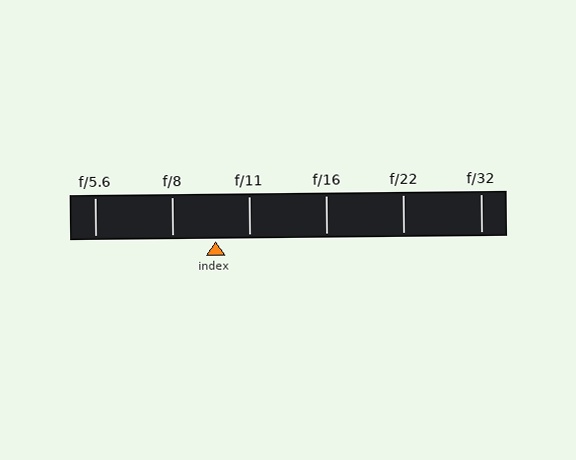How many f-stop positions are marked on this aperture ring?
There are 6 f-stop positions marked.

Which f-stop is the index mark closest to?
The index mark is closest to f/11.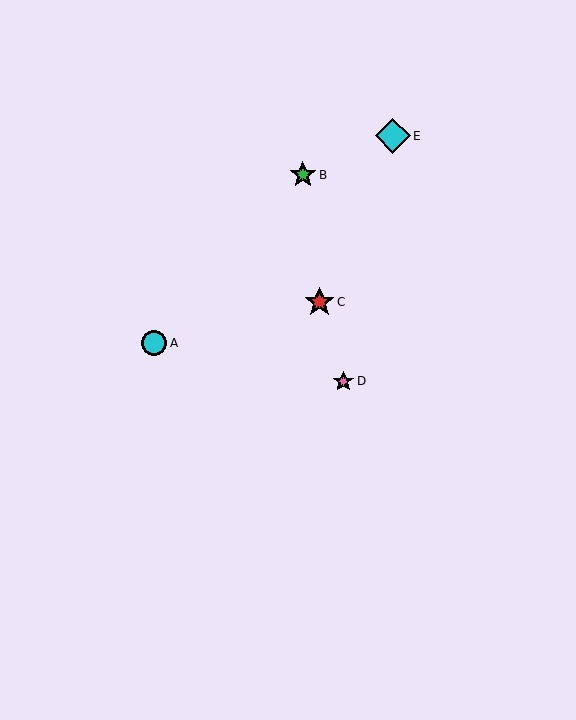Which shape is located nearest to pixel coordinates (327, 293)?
The red star (labeled C) at (319, 302) is nearest to that location.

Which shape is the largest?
The cyan diamond (labeled E) is the largest.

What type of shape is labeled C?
Shape C is a red star.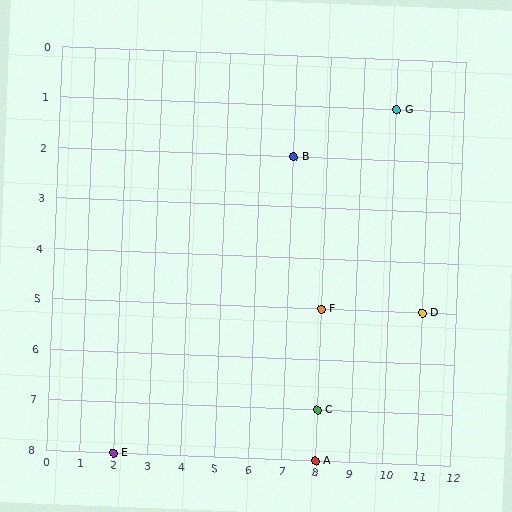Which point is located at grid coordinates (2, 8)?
Point E is at (2, 8).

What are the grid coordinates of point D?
Point D is at grid coordinates (11, 5).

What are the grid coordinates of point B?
Point B is at grid coordinates (7, 2).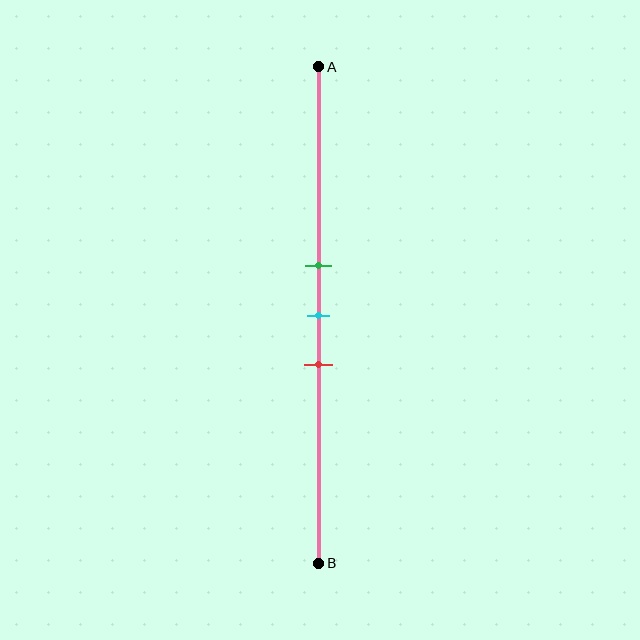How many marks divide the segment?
There are 3 marks dividing the segment.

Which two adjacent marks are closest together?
The green and cyan marks are the closest adjacent pair.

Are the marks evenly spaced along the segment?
Yes, the marks are approximately evenly spaced.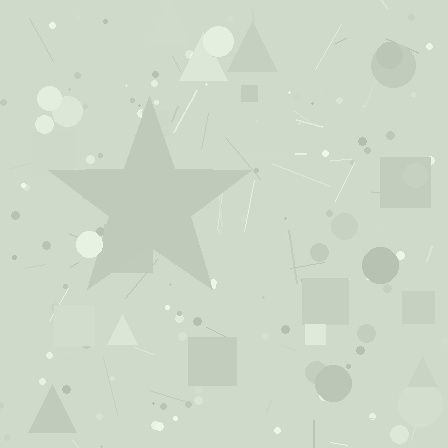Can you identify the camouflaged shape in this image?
The camouflaged shape is a star.